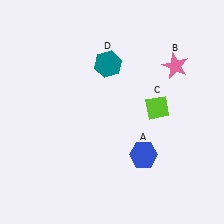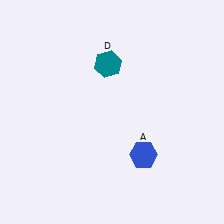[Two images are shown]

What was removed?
The pink star (B), the lime diamond (C) were removed in Image 2.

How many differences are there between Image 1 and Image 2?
There are 2 differences between the two images.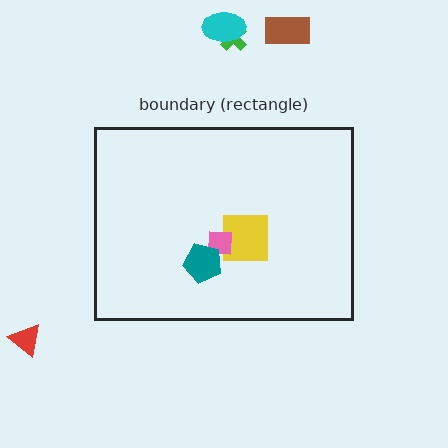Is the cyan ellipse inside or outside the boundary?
Outside.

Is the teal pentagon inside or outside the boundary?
Inside.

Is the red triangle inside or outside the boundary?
Outside.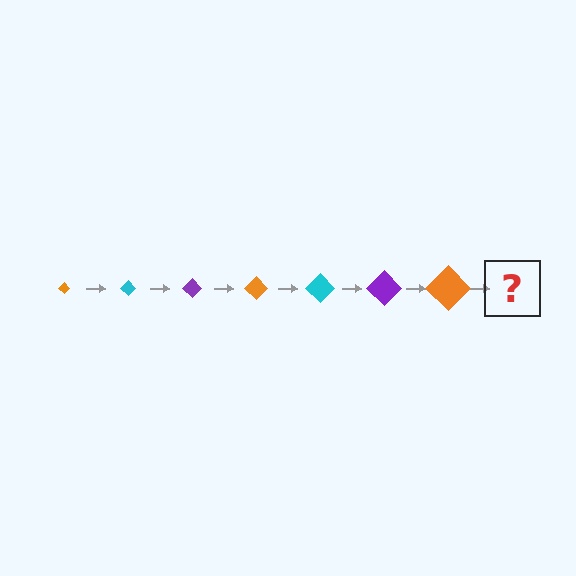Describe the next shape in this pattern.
It should be a cyan diamond, larger than the previous one.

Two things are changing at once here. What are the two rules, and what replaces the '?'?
The two rules are that the diamond grows larger each step and the color cycles through orange, cyan, and purple. The '?' should be a cyan diamond, larger than the previous one.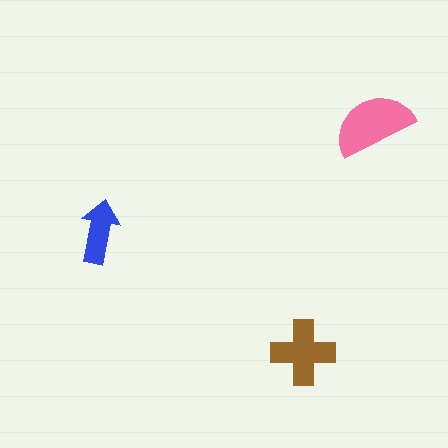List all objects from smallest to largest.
The blue arrow, the brown cross, the pink semicircle.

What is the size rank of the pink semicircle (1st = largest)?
1st.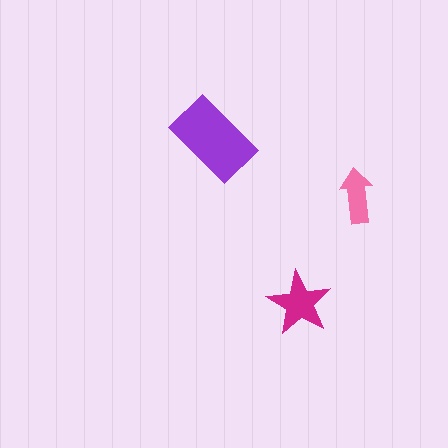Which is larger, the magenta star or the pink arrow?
The magenta star.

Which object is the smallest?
The pink arrow.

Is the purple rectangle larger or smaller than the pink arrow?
Larger.